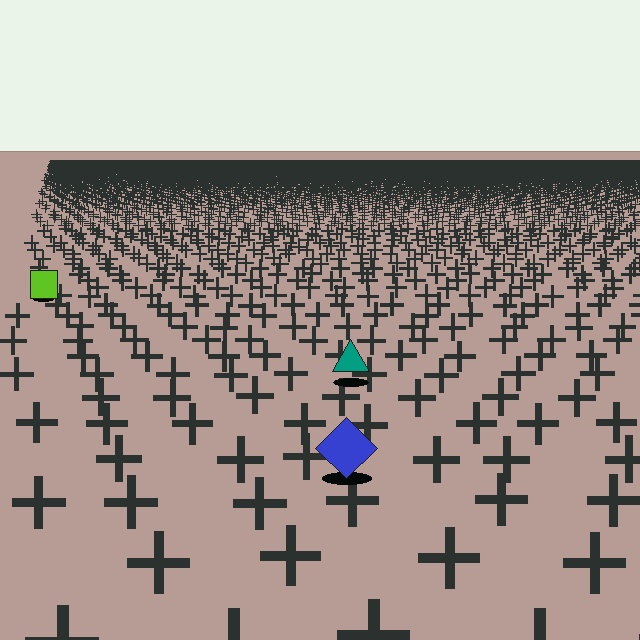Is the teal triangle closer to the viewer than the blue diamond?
No. The blue diamond is closer — you can tell from the texture gradient: the ground texture is coarser near it.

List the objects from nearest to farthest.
From nearest to farthest: the blue diamond, the teal triangle, the lime square.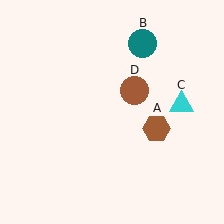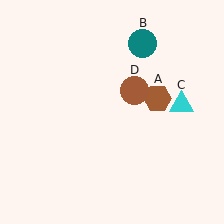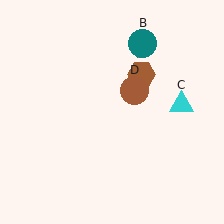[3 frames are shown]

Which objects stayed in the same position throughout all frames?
Teal circle (object B) and cyan triangle (object C) and brown circle (object D) remained stationary.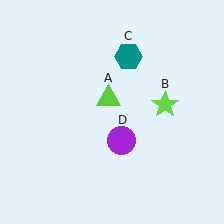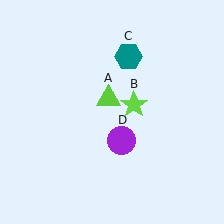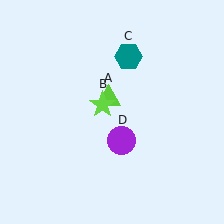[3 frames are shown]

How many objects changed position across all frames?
1 object changed position: lime star (object B).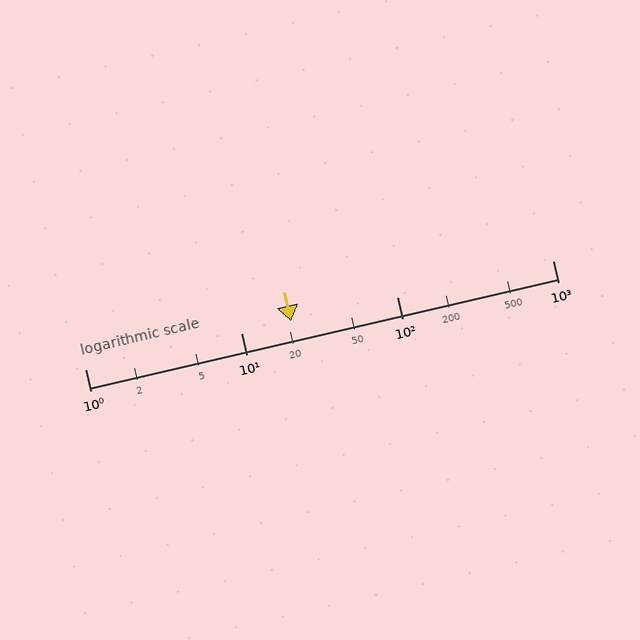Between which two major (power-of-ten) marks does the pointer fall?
The pointer is between 10 and 100.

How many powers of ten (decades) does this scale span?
The scale spans 3 decades, from 1 to 1000.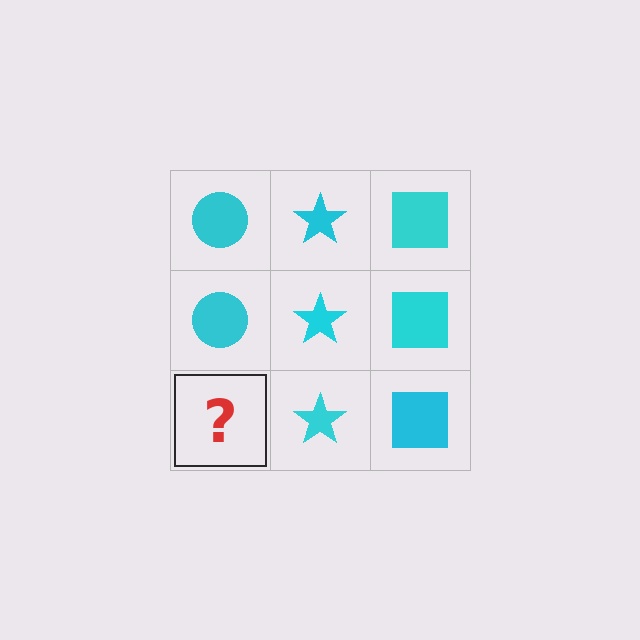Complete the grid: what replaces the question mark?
The question mark should be replaced with a cyan circle.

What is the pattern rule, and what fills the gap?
The rule is that each column has a consistent shape. The gap should be filled with a cyan circle.